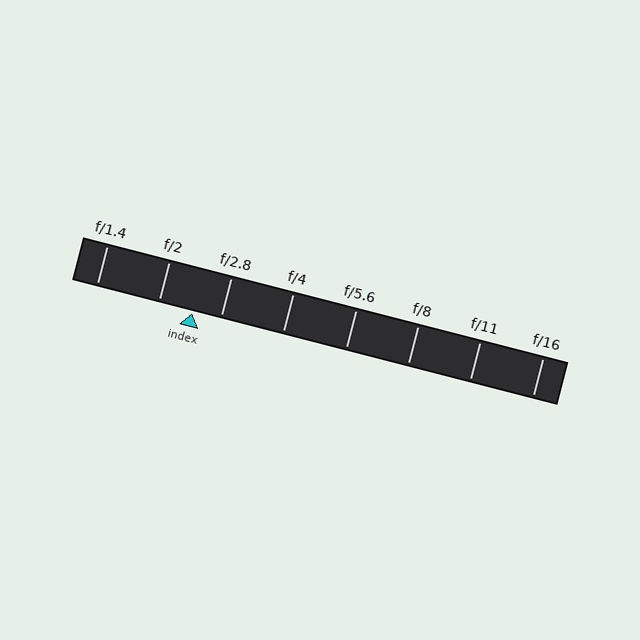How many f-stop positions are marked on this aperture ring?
There are 8 f-stop positions marked.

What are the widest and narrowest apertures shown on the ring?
The widest aperture shown is f/1.4 and the narrowest is f/16.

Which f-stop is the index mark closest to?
The index mark is closest to f/2.8.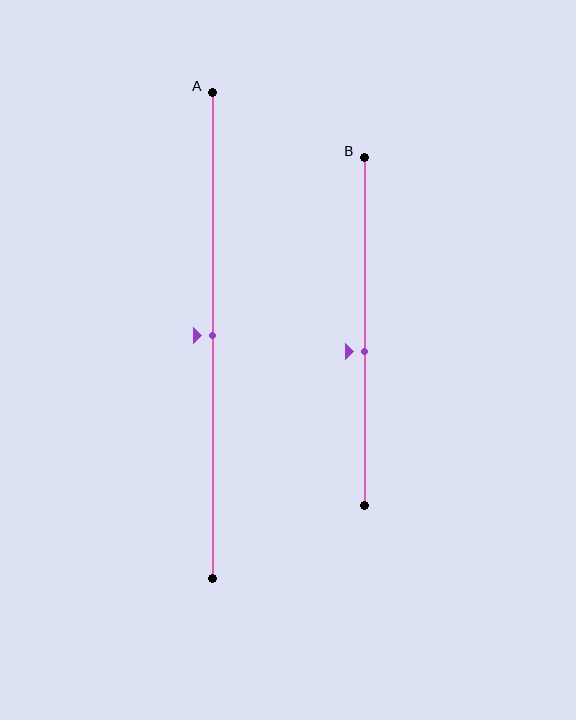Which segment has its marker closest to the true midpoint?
Segment A has its marker closest to the true midpoint.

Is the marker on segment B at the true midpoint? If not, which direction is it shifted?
No, the marker on segment B is shifted downward by about 6% of the segment length.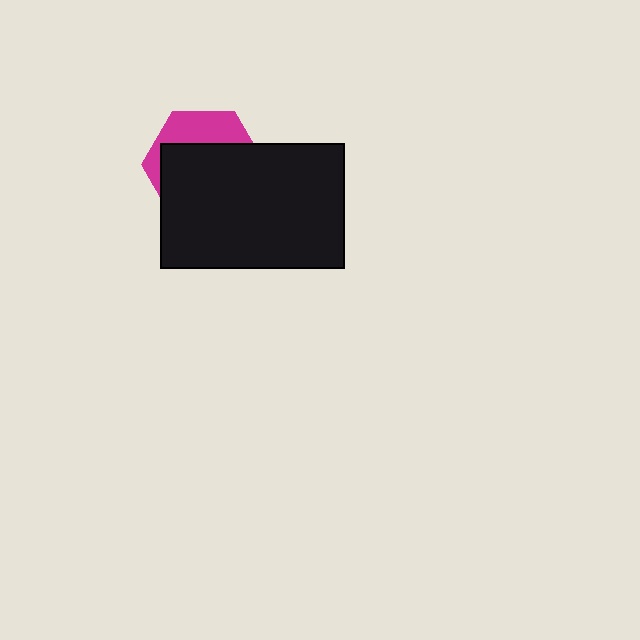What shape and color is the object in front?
The object in front is a black rectangle.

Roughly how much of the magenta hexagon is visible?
A small part of it is visible (roughly 31%).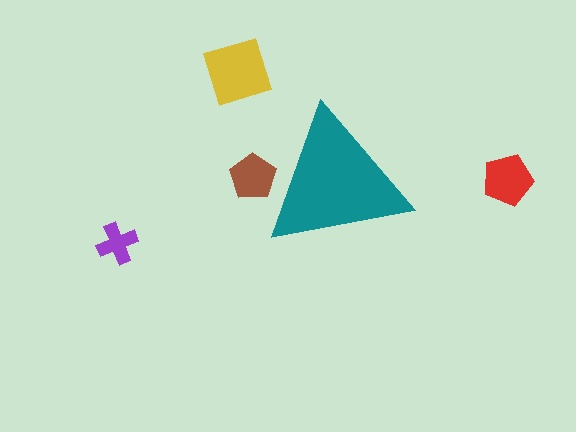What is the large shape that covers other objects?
A teal triangle.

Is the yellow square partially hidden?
No, the yellow square is fully visible.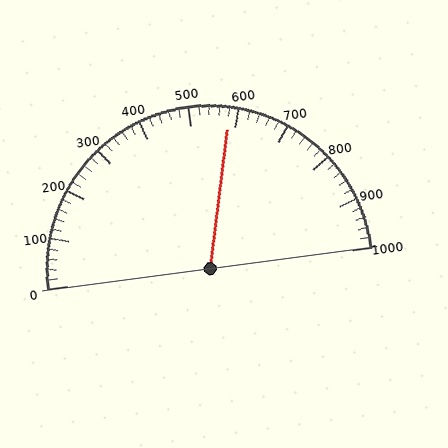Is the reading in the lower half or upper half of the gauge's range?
The reading is in the upper half of the range (0 to 1000).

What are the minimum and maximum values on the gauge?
The gauge ranges from 0 to 1000.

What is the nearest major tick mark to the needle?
The nearest major tick mark is 600.